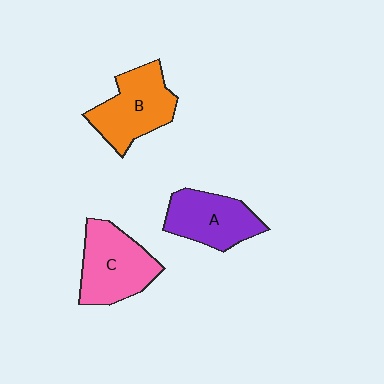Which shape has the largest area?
Shape C (pink).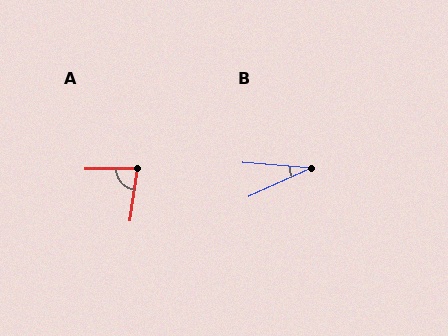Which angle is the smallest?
B, at approximately 29 degrees.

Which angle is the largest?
A, at approximately 81 degrees.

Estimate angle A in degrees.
Approximately 81 degrees.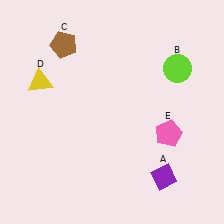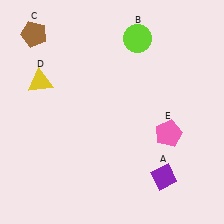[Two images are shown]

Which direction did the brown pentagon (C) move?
The brown pentagon (C) moved left.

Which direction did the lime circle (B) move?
The lime circle (B) moved left.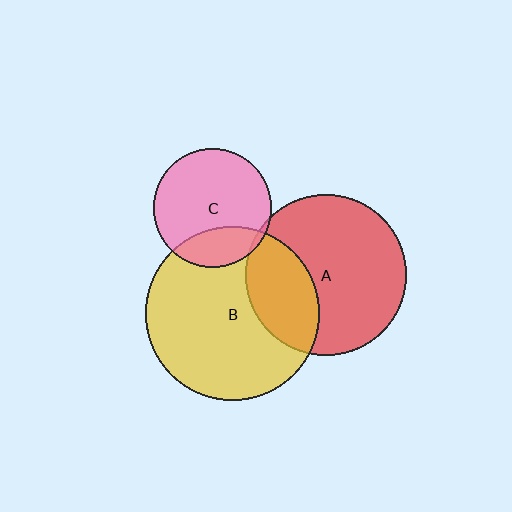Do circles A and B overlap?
Yes.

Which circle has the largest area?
Circle B (yellow).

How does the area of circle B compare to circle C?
Approximately 2.1 times.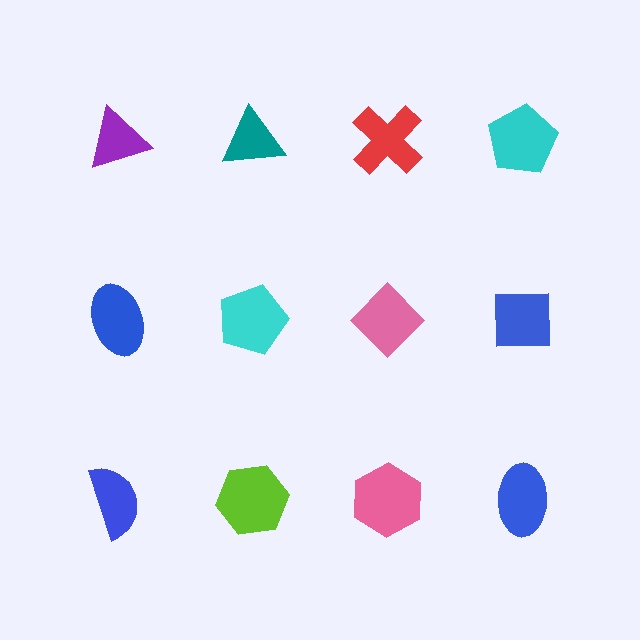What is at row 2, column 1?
A blue ellipse.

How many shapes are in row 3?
4 shapes.